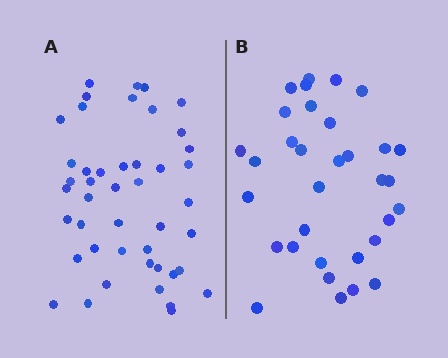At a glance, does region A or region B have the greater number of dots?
Region A (the left region) has more dots.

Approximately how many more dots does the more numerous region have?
Region A has roughly 12 or so more dots than region B.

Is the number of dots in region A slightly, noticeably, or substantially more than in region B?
Region A has noticeably more, but not dramatically so. The ratio is roughly 1.4 to 1.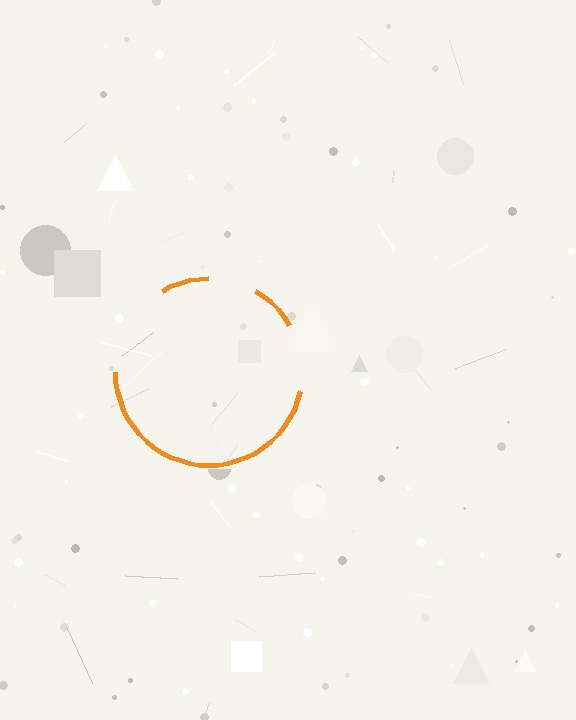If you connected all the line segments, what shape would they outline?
They would outline a circle.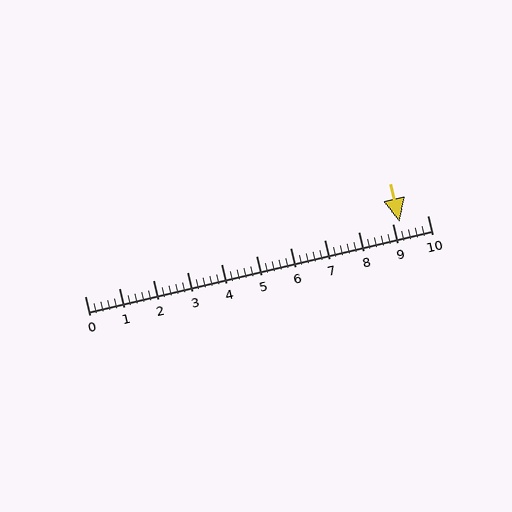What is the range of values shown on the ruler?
The ruler shows values from 0 to 10.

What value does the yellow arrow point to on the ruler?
The yellow arrow points to approximately 9.2.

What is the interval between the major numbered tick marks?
The major tick marks are spaced 1 units apart.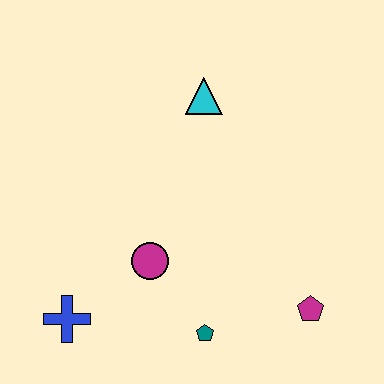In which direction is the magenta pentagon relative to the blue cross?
The magenta pentagon is to the right of the blue cross.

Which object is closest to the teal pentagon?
The magenta circle is closest to the teal pentagon.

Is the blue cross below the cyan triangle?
Yes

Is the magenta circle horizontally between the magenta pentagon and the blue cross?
Yes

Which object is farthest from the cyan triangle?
The blue cross is farthest from the cyan triangle.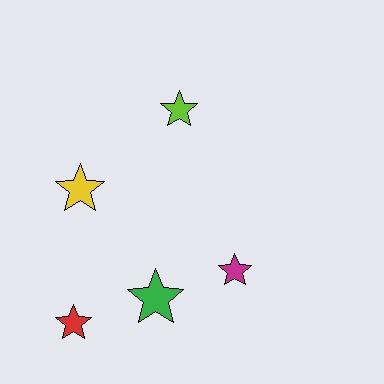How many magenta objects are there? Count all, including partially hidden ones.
There is 1 magenta object.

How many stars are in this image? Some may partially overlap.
There are 5 stars.